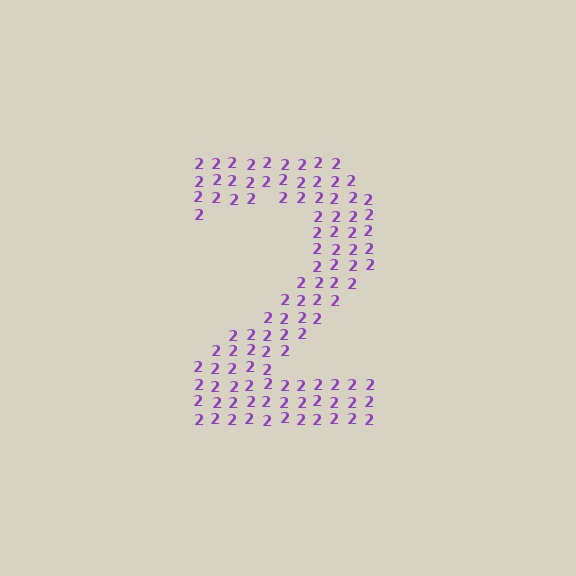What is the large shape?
The large shape is the digit 2.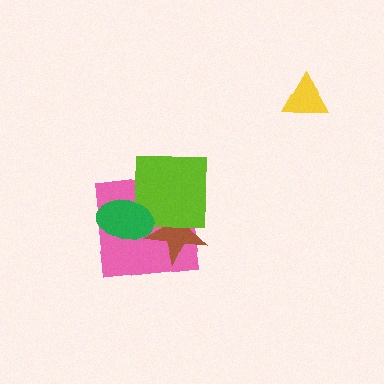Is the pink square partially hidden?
Yes, it is partially covered by another shape.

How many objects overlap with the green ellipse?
3 objects overlap with the green ellipse.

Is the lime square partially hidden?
Yes, it is partially covered by another shape.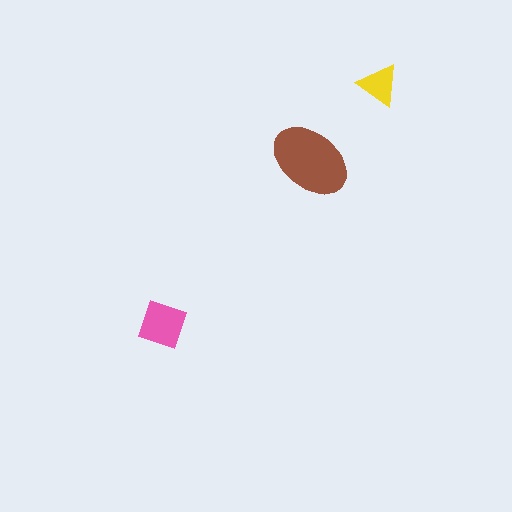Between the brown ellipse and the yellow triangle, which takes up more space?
The brown ellipse.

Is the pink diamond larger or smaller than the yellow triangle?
Larger.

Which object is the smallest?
The yellow triangle.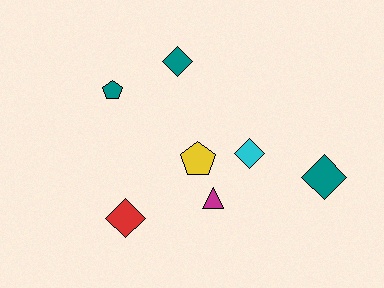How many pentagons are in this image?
There are 2 pentagons.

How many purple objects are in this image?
There are no purple objects.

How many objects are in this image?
There are 7 objects.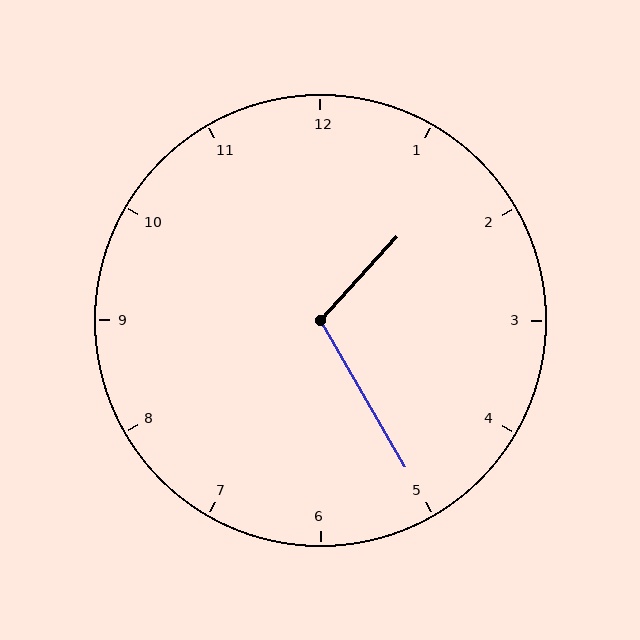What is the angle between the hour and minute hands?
Approximately 108 degrees.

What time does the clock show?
1:25.